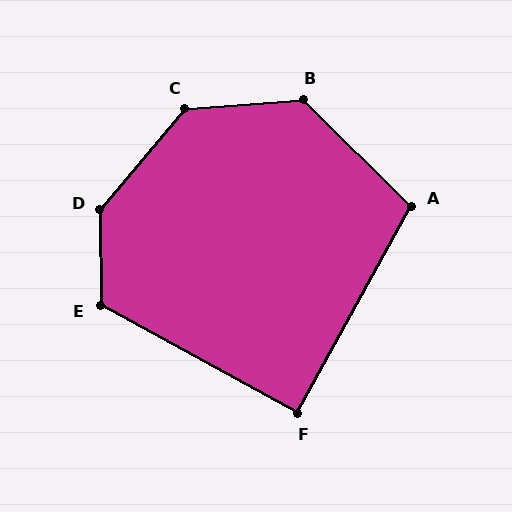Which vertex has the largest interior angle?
D, at approximately 139 degrees.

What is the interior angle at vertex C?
Approximately 135 degrees (obtuse).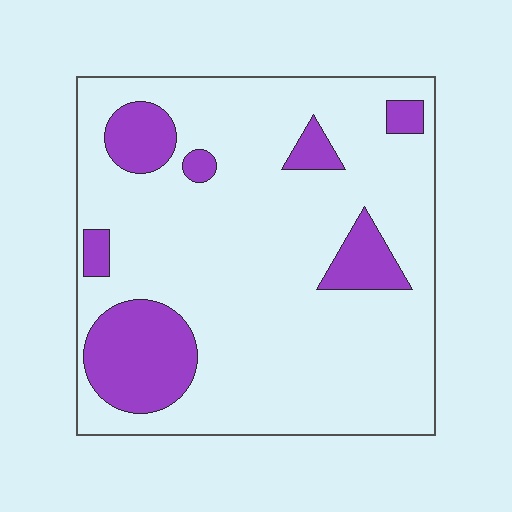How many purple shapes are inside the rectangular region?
7.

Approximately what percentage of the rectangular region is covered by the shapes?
Approximately 20%.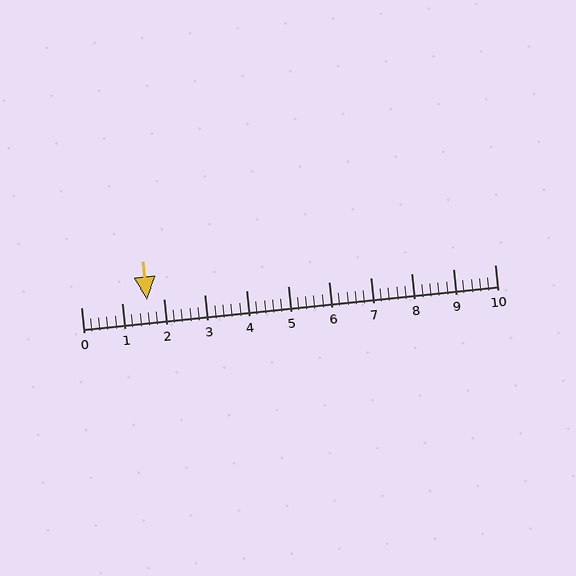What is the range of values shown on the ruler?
The ruler shows values from 0 to 10.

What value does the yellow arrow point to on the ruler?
The yellow arrow points to approximately 1.6.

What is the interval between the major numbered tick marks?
The major tick marks are spaced 1 units apart.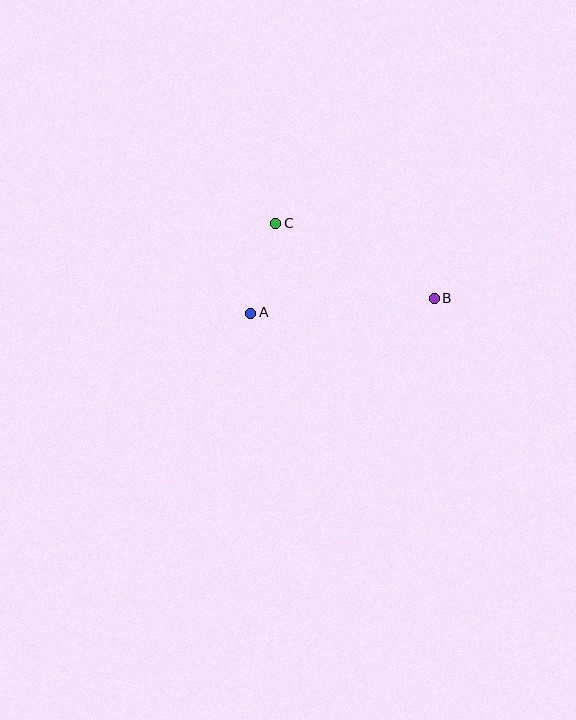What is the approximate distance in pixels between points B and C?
The distance between B and C is approximately 175 pixels.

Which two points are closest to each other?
Points A and C are closest to each other.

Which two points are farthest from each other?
Points A and B are farthest from each other.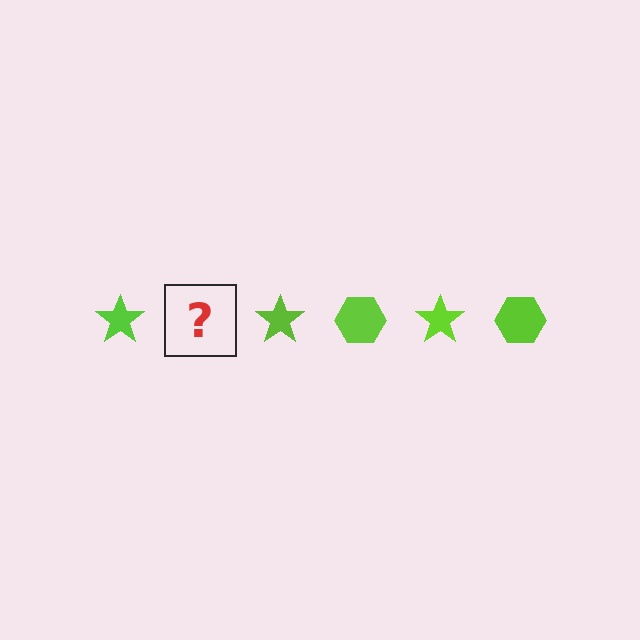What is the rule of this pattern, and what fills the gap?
The rule is that the pattern cycles through star, hexagon shapes in lime. The gap should be filled with a lime hexagon.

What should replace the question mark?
The question mark should be replaced with a lime hexagon.